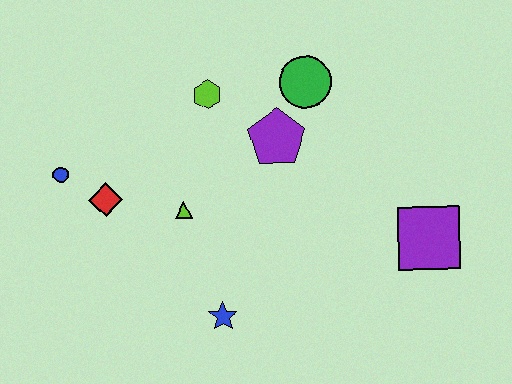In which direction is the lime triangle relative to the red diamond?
The lime triangle is to the right of the red diamond.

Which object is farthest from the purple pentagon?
The blue circle is farthest from the purple pentagon.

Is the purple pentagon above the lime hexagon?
No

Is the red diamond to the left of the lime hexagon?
Yes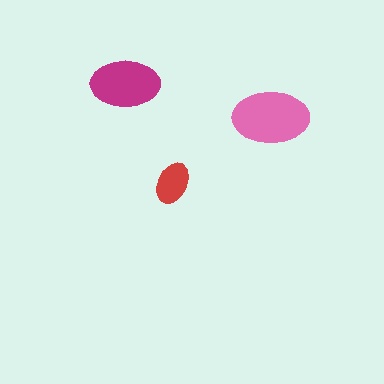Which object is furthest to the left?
The magenta ellipse is leftmost.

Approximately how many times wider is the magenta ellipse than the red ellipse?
About 1.5 times wider.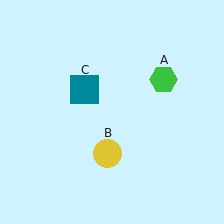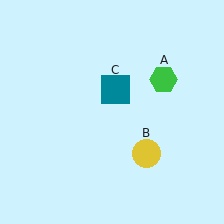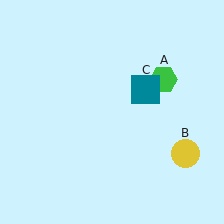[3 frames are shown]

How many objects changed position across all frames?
2 objects changed position: yellow circle (object B), teal square (object C).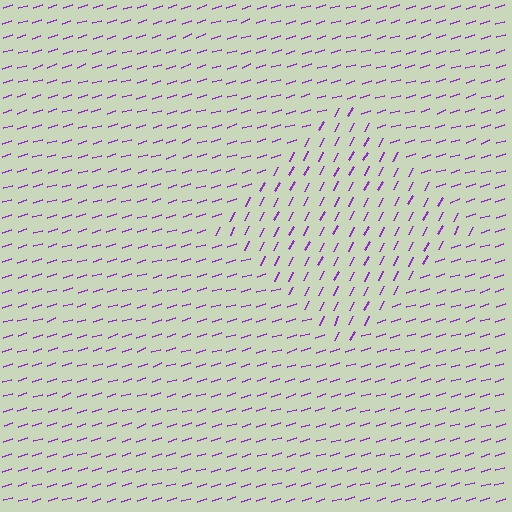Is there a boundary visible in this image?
Yes, there is a texture boundary formed by a change in line orientation.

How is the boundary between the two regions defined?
The boundary is defined purely by a change in line orientation (approximately 45 degrees difference). All lines are the same color and thickness.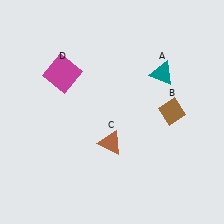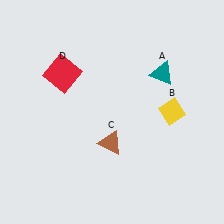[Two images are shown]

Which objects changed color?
B changed from brown to yellow. D changed from magenta to red.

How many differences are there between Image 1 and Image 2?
There are 2 differences between the two images.